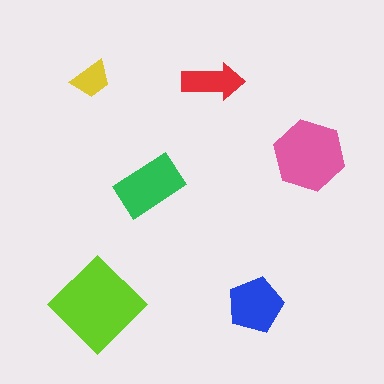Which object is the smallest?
The yellow trapezoid.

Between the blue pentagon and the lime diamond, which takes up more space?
The lime diamond.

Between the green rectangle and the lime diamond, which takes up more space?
The lime diamond.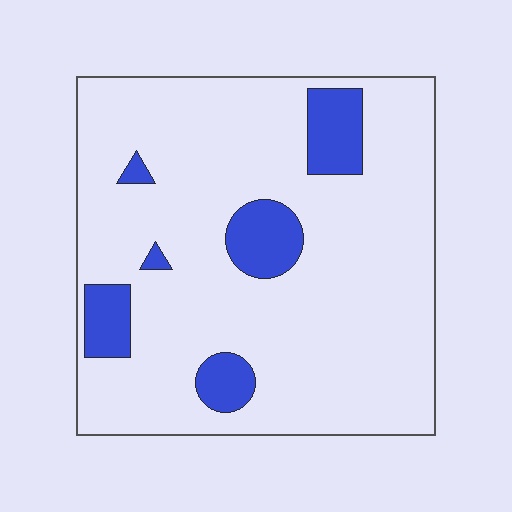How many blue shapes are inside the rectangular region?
6.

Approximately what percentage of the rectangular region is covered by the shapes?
Approximately 15%.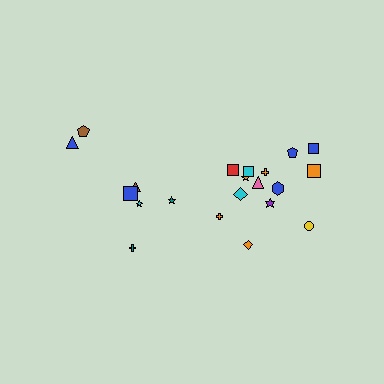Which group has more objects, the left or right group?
The right group.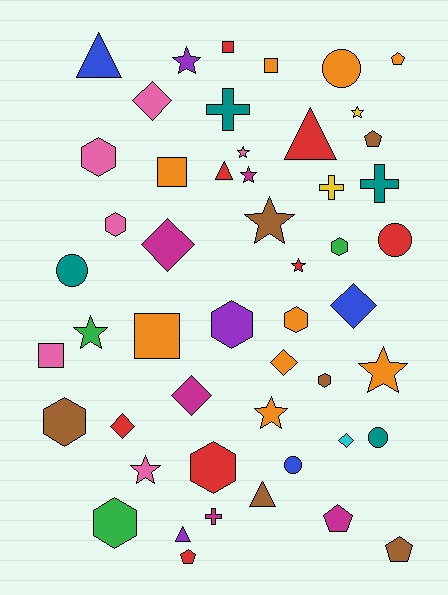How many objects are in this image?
There are 50 objects.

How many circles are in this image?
There are 5 circles.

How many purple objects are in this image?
There are 3 purple objects.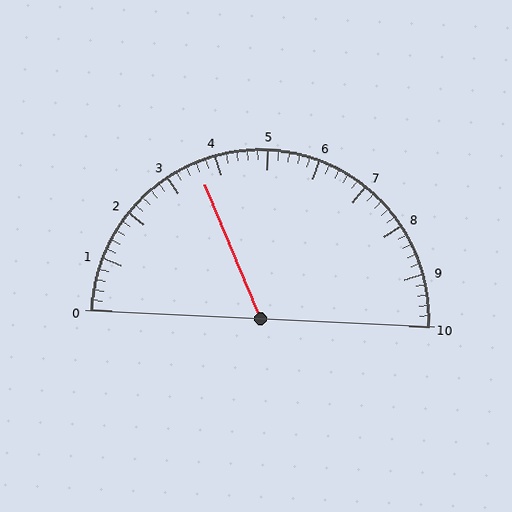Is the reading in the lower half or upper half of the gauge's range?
The reading is in the lower half of the range (0 to 10).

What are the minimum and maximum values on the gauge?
The gauge ranges from 0 to 10.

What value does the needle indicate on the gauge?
The needle indicates approximately 3.6.